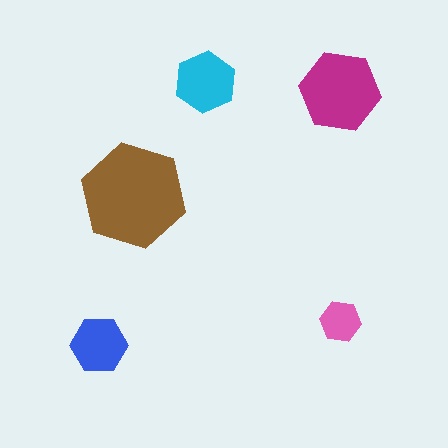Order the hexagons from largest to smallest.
the brown one, the magenta one, the cyan one, the blue one, the pink one.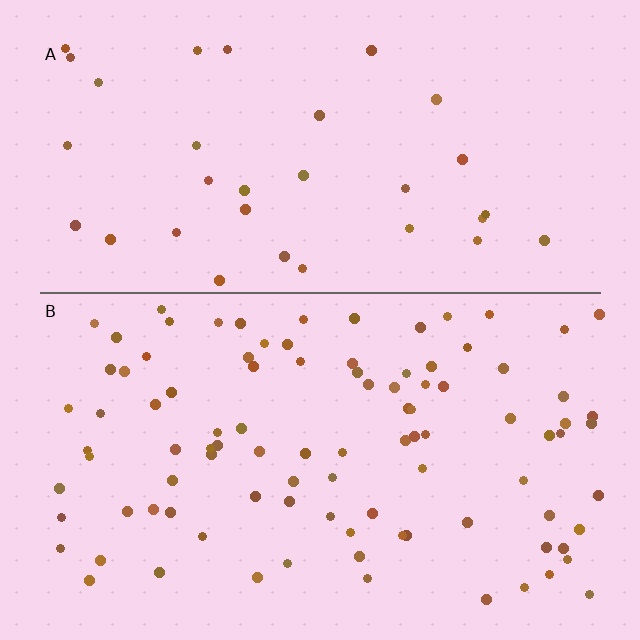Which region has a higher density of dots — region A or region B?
B (the bottom).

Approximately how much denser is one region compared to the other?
Approximately 2.9× — region B over region A.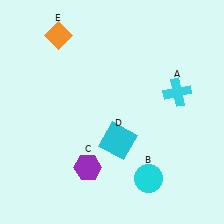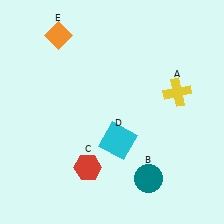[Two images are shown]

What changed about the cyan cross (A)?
In Image 1, A is cyan. In Image 2, it changed to yellow.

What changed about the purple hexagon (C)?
In Image 1, C is purple. In Image 2, it changed to red.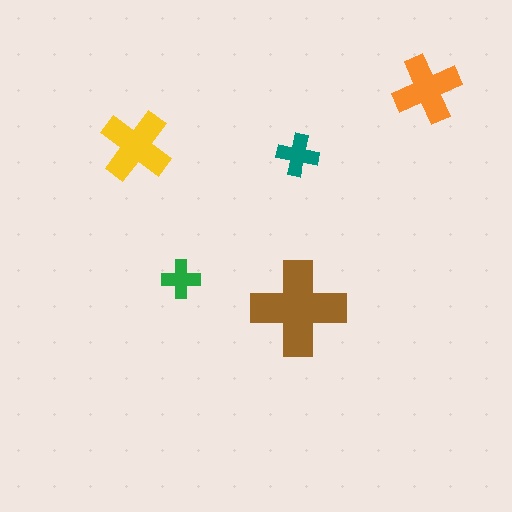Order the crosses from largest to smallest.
the brown one, the yellow one, the orange one, the teal one, the green one.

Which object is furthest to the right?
The orange cross is rightmost.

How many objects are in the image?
There are 5 objects in the image.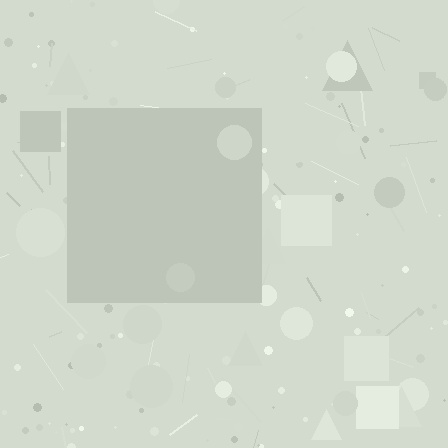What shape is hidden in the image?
A square is hidden in the image.